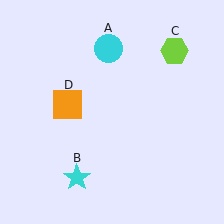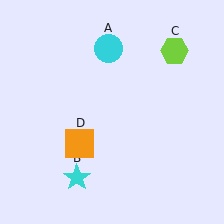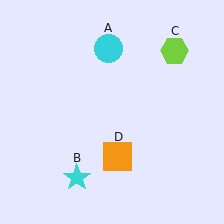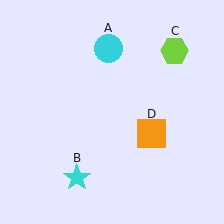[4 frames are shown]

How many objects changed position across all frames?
1 object changed position: orange square (object D).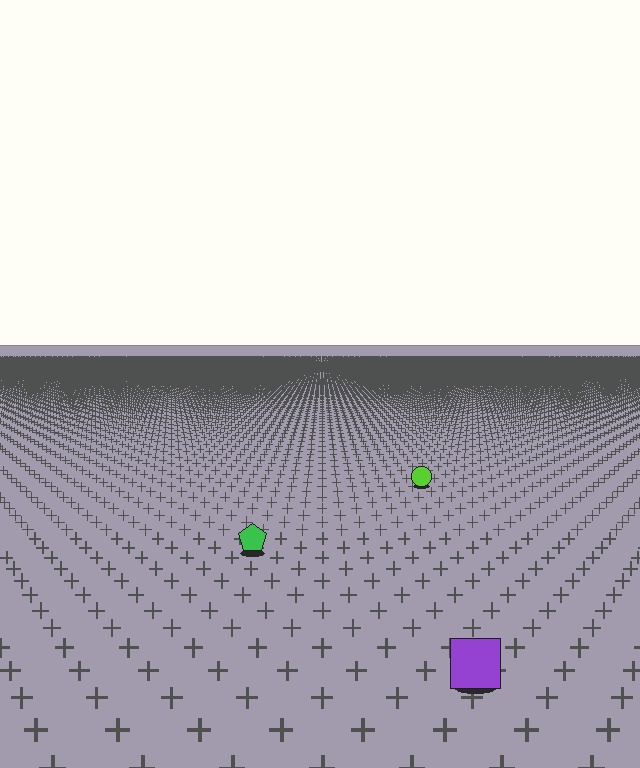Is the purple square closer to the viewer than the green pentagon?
Yes. The purple square is closer — you can tell from the texture gradient: the ground texture is coarser near it.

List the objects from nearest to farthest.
From nearest to farthest: the purple square, the green pentagon, the lime circle.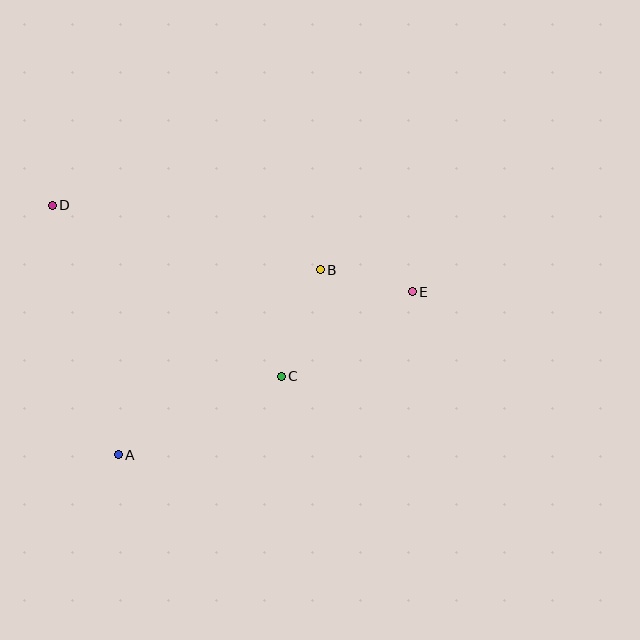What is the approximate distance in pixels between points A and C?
The distance between A and C is approximately 181 pixels.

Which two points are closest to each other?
Points B and E are closest to each other.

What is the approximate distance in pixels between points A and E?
The distance between A and E is approximately 336 pixels.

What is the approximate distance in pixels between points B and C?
The distance between B and C is approximately 113 pixels.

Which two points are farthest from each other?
Points D and E are farthest from each other.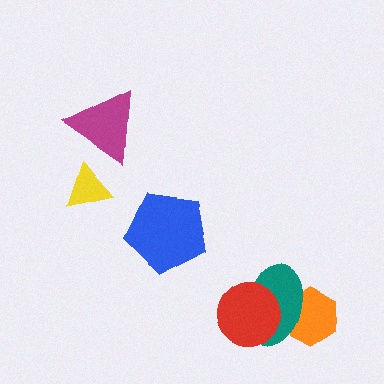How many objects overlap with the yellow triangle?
0 objects overlap with the yellow triangle.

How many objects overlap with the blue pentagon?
0 objects overlap with the blue pentagon.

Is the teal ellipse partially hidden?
Yes, it is partially covered by another shape.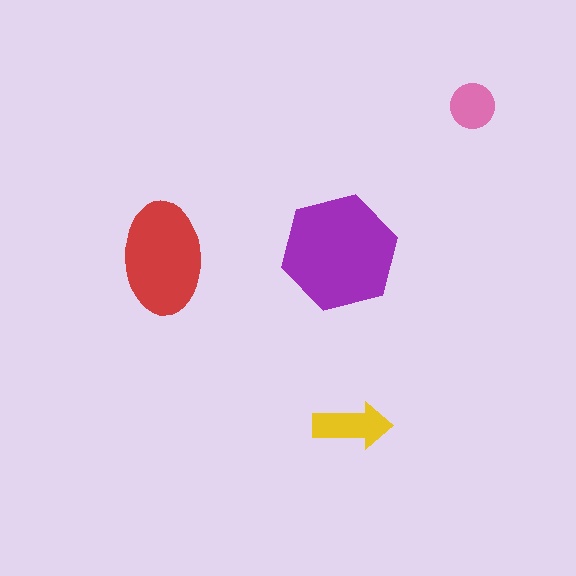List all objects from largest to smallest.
The purple hexagon, the red ellipse, the yellow arrow, the pink circle.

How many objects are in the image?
There are 4 objects in the image.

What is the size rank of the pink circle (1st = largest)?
4th.